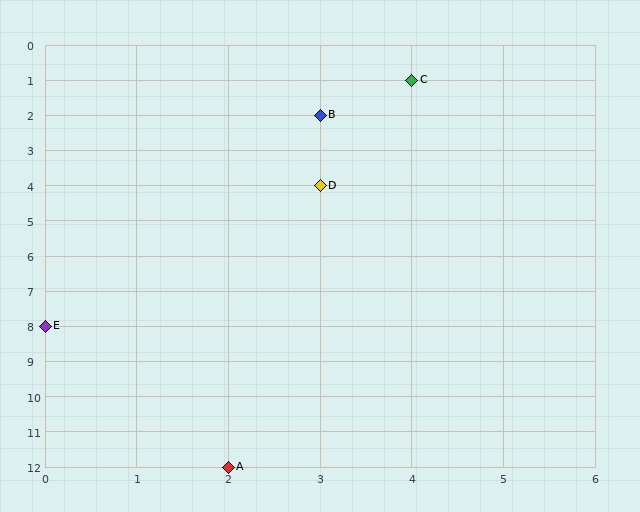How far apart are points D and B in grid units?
Points D and B are 2 rows apart.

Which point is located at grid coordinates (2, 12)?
Point A is at (2, 12).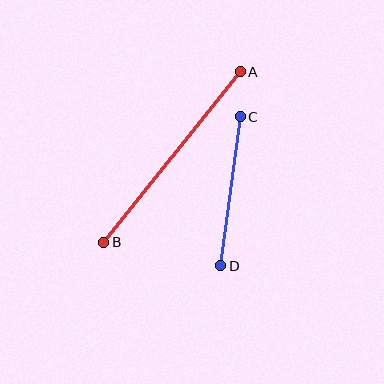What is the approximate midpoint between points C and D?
The midpoint is at approximately (230, 191) pixels.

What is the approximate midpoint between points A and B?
The midpoint is at approximately (172, 157) pixels.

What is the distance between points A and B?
The distance is approximately 218 pixels.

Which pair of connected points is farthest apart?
Points A and B are farthest apart.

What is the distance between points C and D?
The distance is approximately 151 pixels.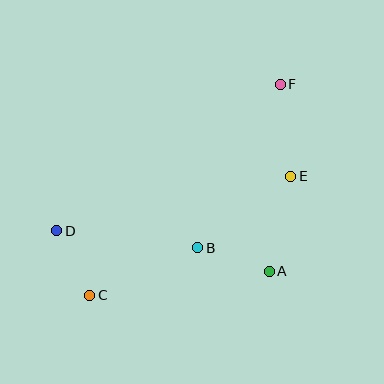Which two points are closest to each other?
Points C and D are closest to each other.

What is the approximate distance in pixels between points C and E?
The distance between C and E is approximately 234 pixels.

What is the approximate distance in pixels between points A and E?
The distance between A and E is approximately 98 pixels.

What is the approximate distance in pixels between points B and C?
The distance between B and C is approximately 118 pixels.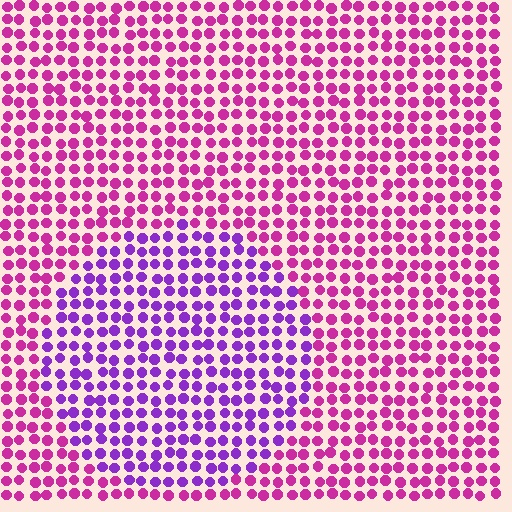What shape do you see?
I see a circle.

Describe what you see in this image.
The image is filled with small magenta elements in a uniform arrangement. A circle-shaped region is visible where the elements are tinted to a slightly different hue, forming a subtle color boundary.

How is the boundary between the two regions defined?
The boundary is defined purely by a slight shift in hue (about 40 degrees). Spacing, size, and orientation are identical on both sides.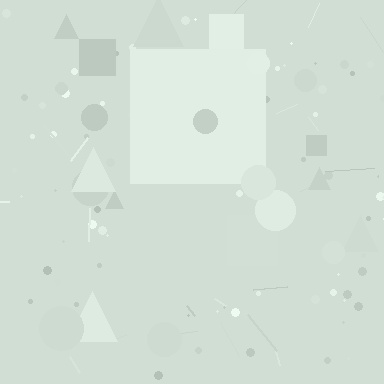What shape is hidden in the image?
A square is hidden in the image.